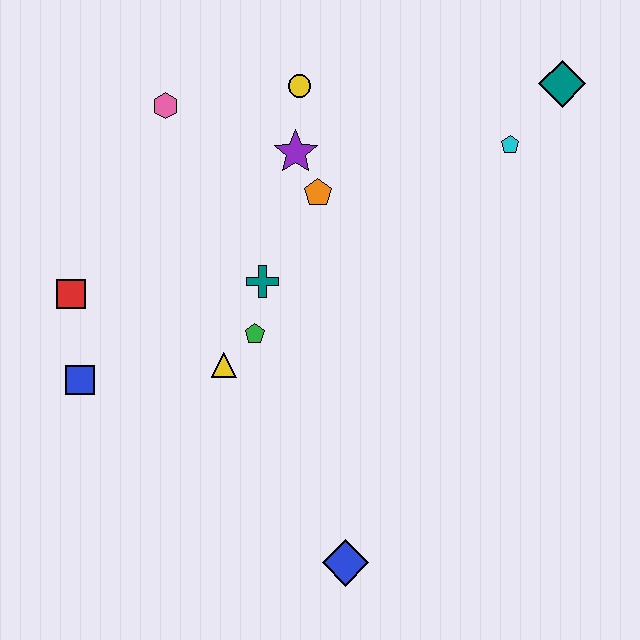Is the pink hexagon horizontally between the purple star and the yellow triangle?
No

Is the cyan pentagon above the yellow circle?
No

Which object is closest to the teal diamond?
The cyan pentagon is closest to the teal diamond.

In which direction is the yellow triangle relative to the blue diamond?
The yellow triangle is above the blue diamond.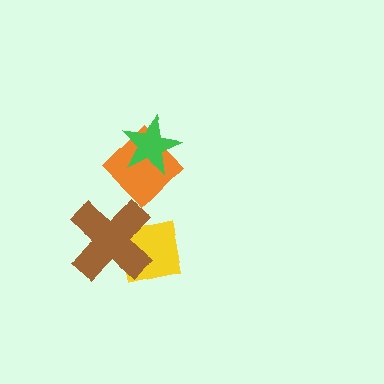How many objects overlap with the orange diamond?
1 object overlaps with the orange diamond.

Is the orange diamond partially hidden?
Yes, it is partially covered by another shape.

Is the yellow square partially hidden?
Yes, it is partially covered by another shape.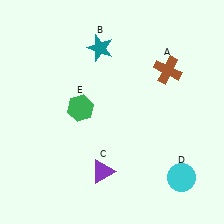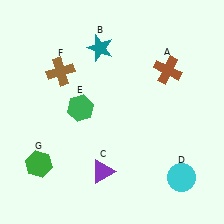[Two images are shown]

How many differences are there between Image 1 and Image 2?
There are 2 differences between the two images.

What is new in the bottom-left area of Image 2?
A green hexagon (G) was added in the bottom-left area of Image 2.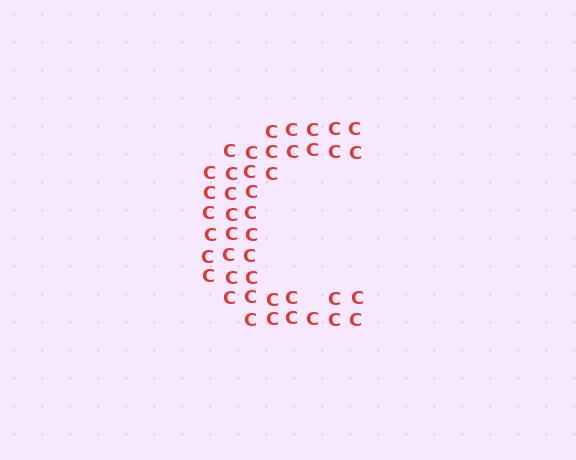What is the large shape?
The large shape is the letter C.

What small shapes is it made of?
It is made of small letter C's.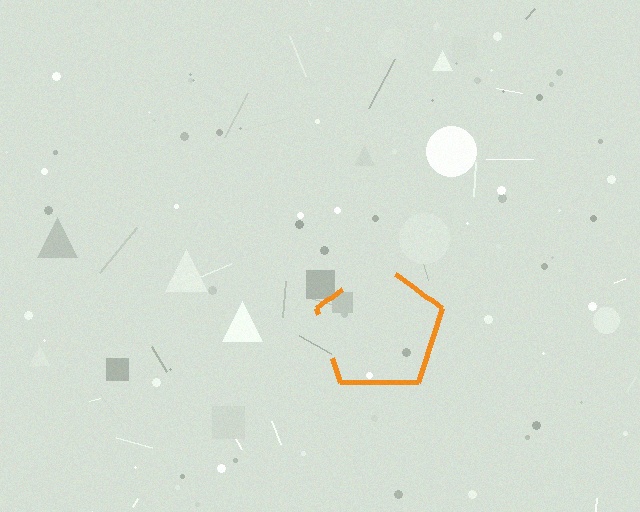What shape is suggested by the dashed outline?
The dashed outline suggests a pentagon.